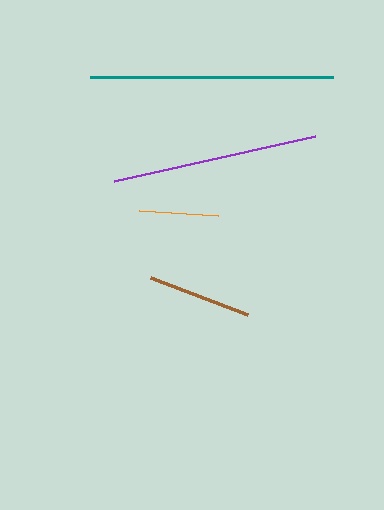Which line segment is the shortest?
The orange line is the shortest at approximately 79 pixels.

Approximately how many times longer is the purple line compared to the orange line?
The purple line is approximately 2.6 times the length of the orange line.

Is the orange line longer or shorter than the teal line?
The teal line is longer than the orange line.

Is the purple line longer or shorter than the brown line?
The purple line is longer than the brown line.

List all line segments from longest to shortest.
From longest to shortest: teal, purple, brown, orange.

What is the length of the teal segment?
The teal segment is approximately 243 pixels long.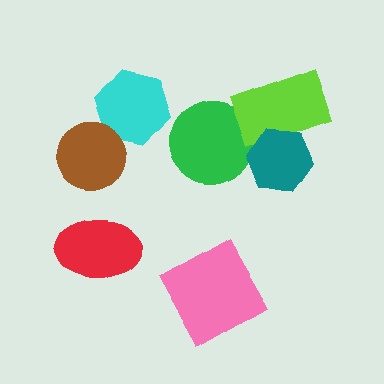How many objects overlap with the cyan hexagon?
1 object overlaps with the cyan hexagon.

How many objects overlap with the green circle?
1 object overlaps with the green circle.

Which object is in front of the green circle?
The lime rectangle is in front of the green circle.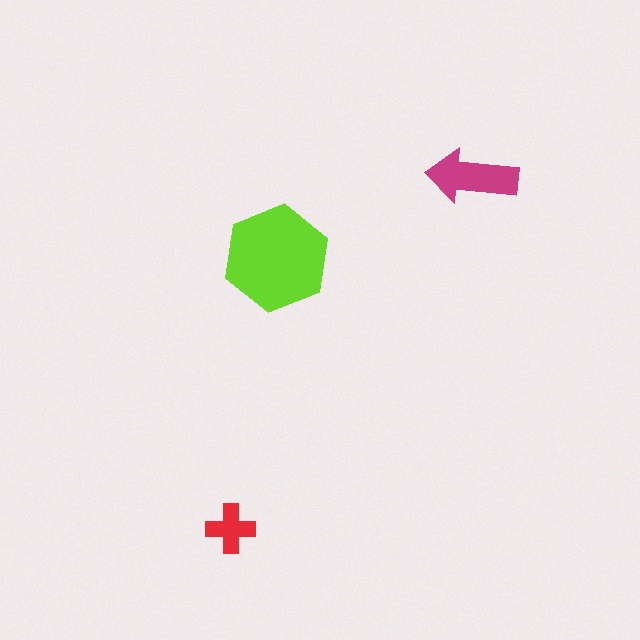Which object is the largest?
The lime hexagon.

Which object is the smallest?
The red cross.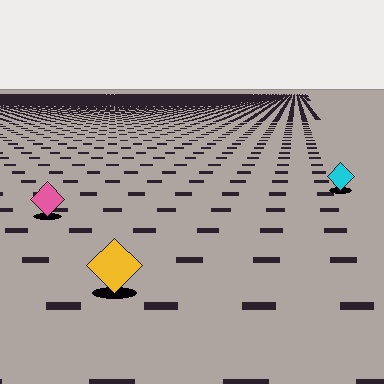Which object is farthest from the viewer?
The cyan diamond is farthest from the viewer. It appears smaller and the ground texture around it is denser.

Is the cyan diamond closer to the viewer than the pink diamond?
No. The pink diamond is closer — you can tell from the texture gradient: the ground texture is coarser near it.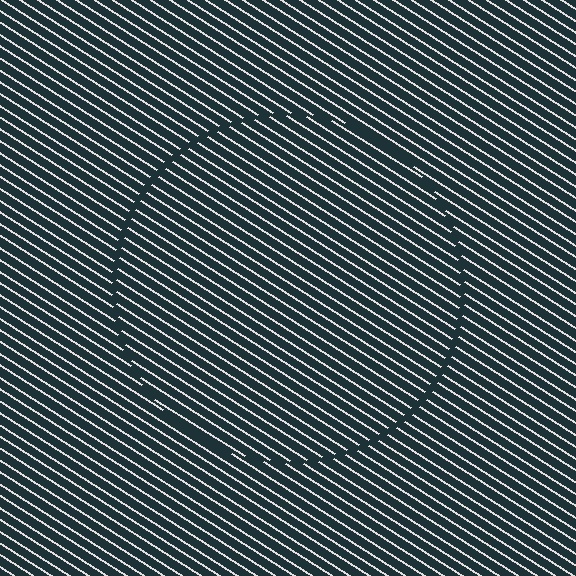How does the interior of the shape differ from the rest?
The interior of the shape contains the same grating, shifted by half a period — the contour is defined by the phase discontinuity where line-ends from the inner and outer gratings abut.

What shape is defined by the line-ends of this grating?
An illusory circle. The interior of the shape contains the same grating, shifted by half a period — the contour is defined by the phase discontinuity where line-ends from the inner and outer gratings abut.